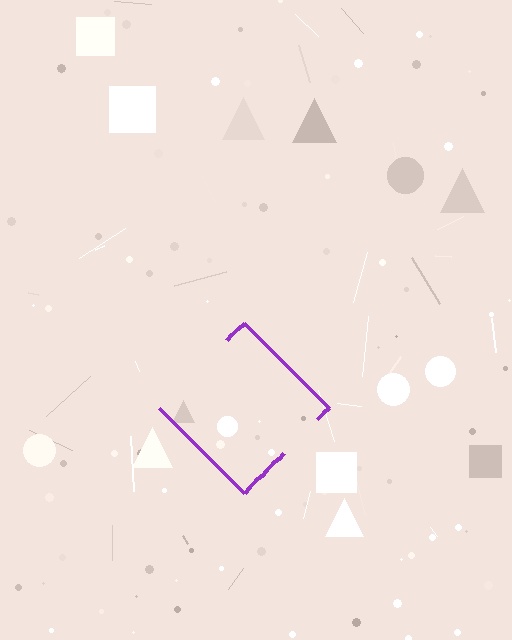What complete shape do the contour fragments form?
The contour fragments form a diamond.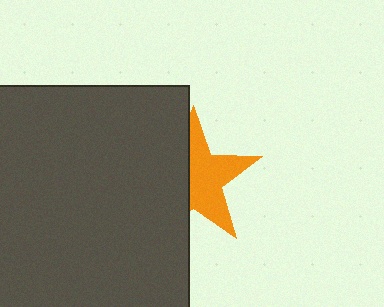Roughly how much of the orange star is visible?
About half of it is visible (roughly 56%).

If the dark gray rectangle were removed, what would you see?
You would see the complete orange star.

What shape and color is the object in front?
The object in front is a dark gray rectangle.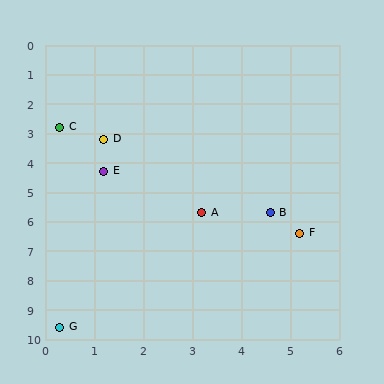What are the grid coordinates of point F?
Point F is at approximately (5.2, 6.4).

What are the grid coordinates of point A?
Point A is at approximately (3.2, 5.7).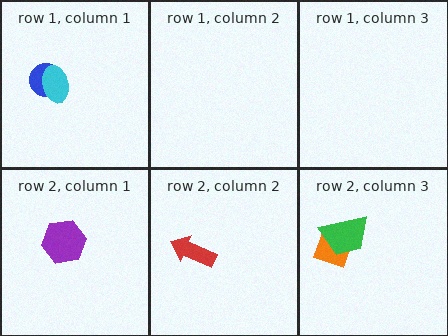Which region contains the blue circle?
The row 1, column 1 region.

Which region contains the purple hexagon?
The row 2, column 1 region.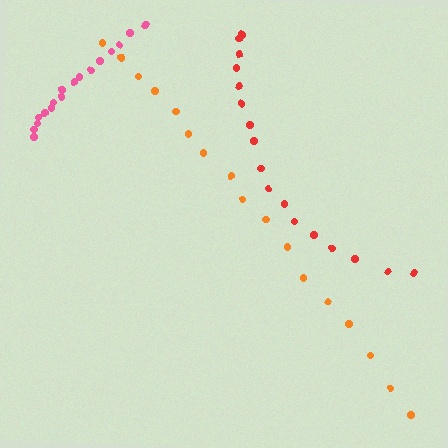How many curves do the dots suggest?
There are 3 distinct paths.